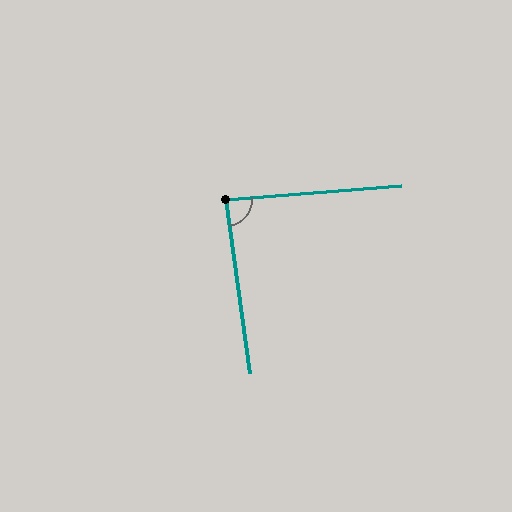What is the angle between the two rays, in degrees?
Approximately 87 degrees.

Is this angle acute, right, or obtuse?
It is approximately a right angle.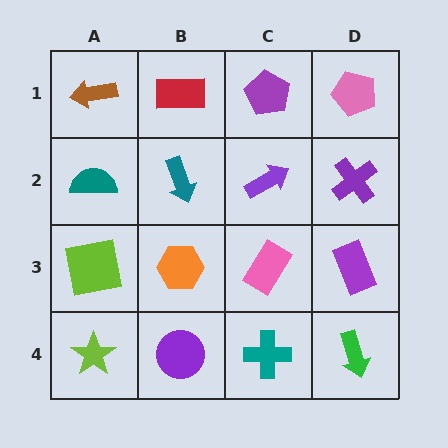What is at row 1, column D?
A pink pentagon.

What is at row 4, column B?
A purple circle.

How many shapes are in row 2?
4 shapes.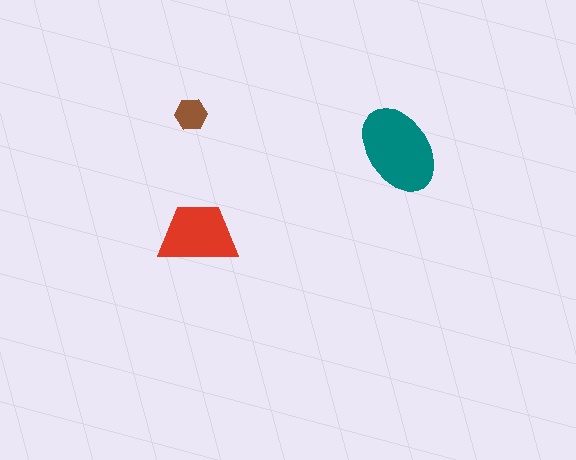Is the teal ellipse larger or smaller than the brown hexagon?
Larger.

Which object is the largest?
The teal ellipse.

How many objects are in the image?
There are 3 objects in the image.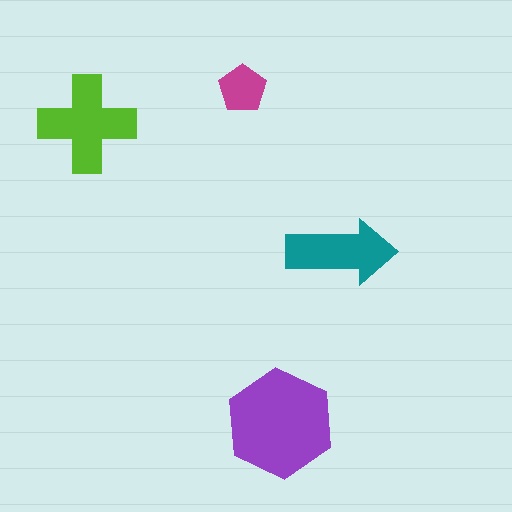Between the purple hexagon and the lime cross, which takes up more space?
The purple hexagon.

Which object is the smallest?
The magenta pentagon.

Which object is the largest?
The purple hexagon.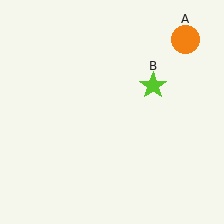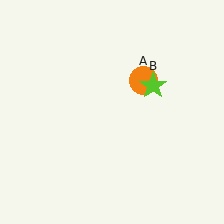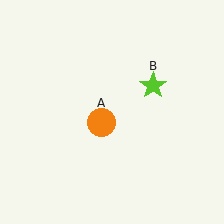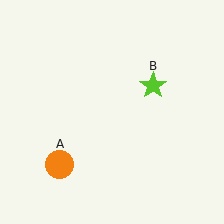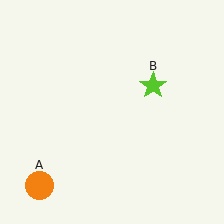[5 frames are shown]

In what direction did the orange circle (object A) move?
The orange circle (object A) moved down and to the left.